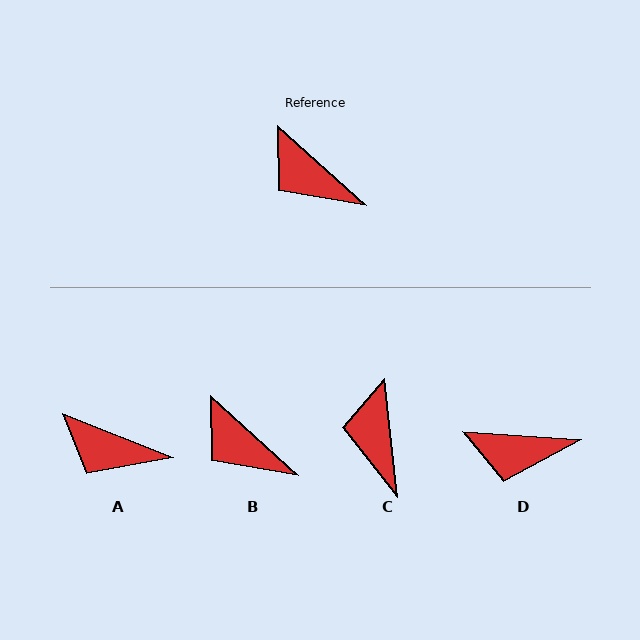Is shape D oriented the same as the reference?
No, it is off by about 38 degrees.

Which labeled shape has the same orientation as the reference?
B.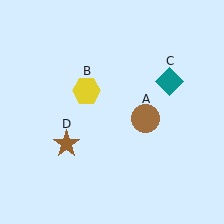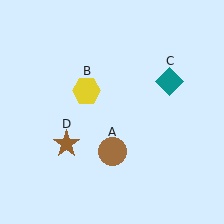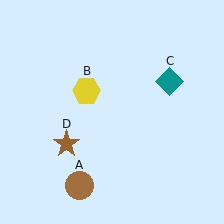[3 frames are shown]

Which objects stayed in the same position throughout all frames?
Yellow hexagon (object B) and teal diamond (object C) and brown star (object D) remained stationary.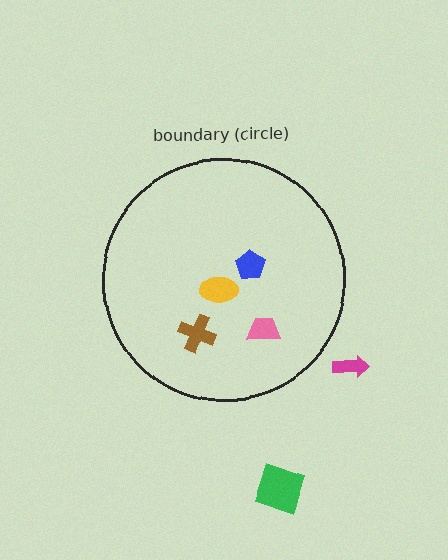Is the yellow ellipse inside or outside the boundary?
Inside.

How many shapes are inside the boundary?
4 inside, 2 outside.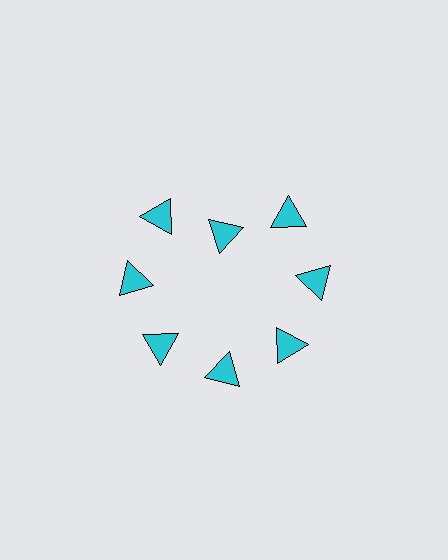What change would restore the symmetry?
The symmetry would be restored by moving it outward, back onto the ring so that all 8 triangles sit at equal angles and equal distance from the center.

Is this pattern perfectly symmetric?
No. The 8 cyan triangles are arranged in a ring, but one element near the 12 o'clock position is pulled inward toward the center, breaking the 8-fold rotational symmetry.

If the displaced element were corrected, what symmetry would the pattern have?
It would have 8-fold rotational symmetry — the pattern would map onto itself every 45 degrees.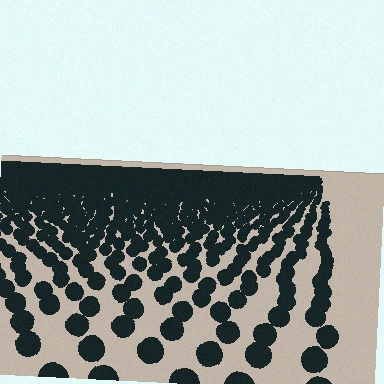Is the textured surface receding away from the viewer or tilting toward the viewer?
The surface is receding away from the viewer. Texture elements get smaller and denser toward the top.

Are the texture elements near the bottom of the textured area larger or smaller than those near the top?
Larger. Near the bottom, elements are closer to the viewer and appear at a bigger on-screen size.